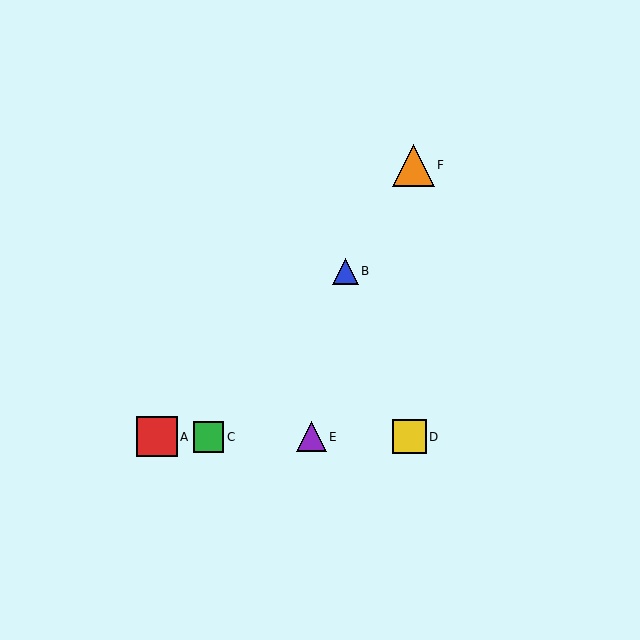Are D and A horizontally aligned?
Yes, both are at y≈437.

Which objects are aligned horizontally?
Objects A, C, D, E are aligned horizontally.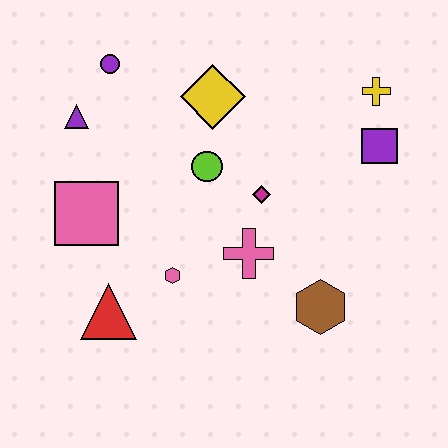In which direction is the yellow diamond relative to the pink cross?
The yellow diamond is above the pink cross.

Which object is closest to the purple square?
The yellow cross is closest to the purple square.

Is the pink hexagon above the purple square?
No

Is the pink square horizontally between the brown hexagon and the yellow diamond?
No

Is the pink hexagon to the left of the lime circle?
Yes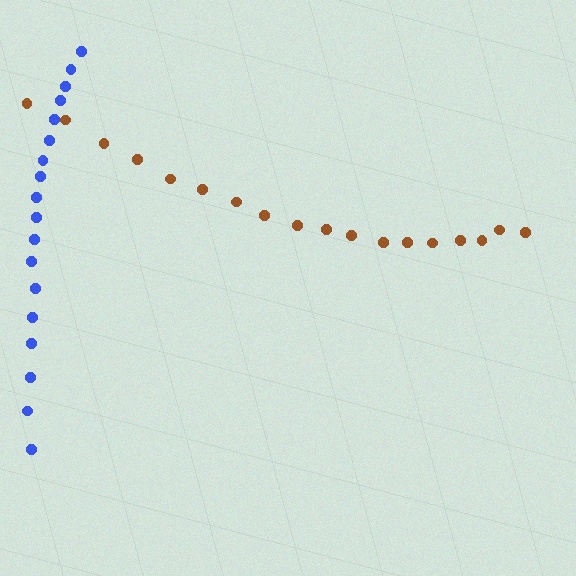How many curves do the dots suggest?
There are 2 distinct paths.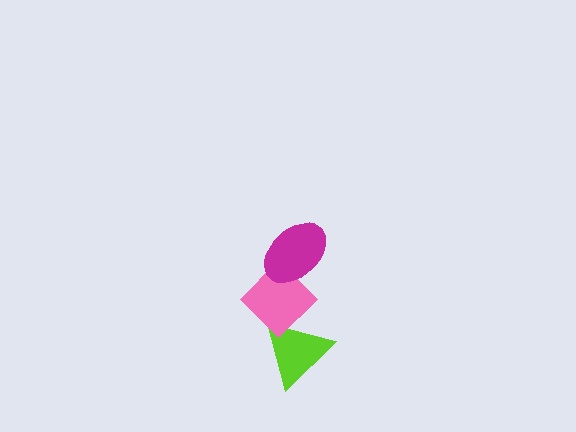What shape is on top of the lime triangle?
The pink diamond is on top of the lime triangle.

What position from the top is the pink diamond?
The pink diamond is 2nd from the top.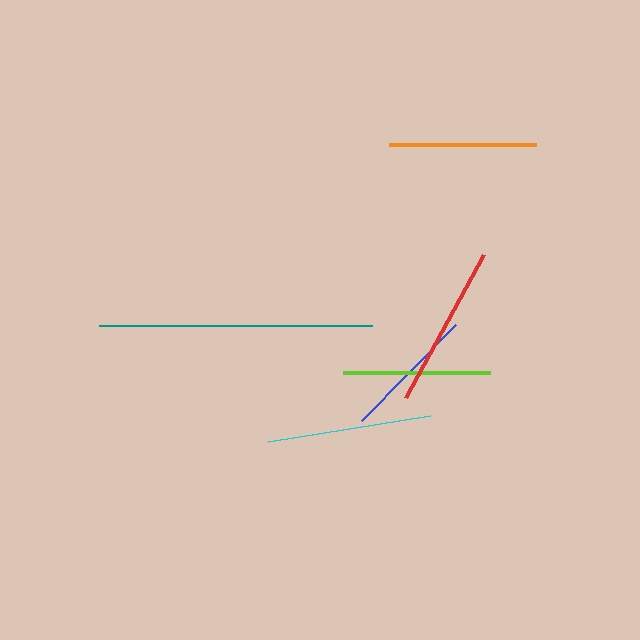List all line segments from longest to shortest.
From longest to shortest: teal, cyan, red, orange, lime, blue.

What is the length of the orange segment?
The orange segment is approximately 148 pixels long.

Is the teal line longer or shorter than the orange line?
The teal line is longer than the orange line.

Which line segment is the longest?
The teal line is the longest at approximately 273 pixels.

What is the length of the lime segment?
The lime segment is approximately 147 pixels long.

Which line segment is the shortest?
The blue line is the shortest at approximately 135 pixels.